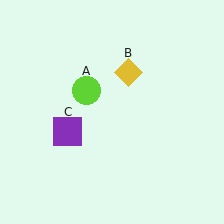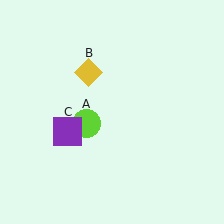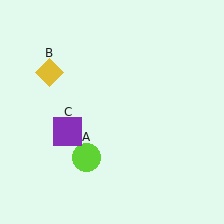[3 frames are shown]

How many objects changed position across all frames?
2 objects changed position: lime circle (object A), yellow diamond (object B).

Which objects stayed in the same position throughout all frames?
Purple square (object C) remained stationary.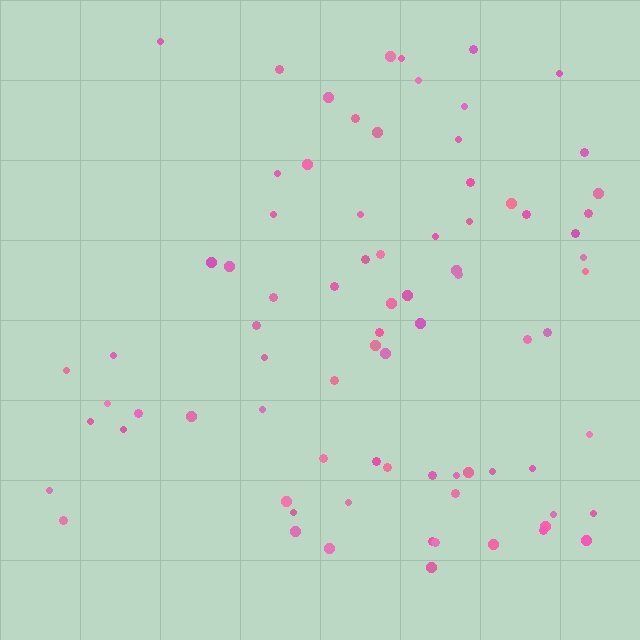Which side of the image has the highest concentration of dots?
The right.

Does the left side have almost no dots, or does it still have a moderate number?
Still a moderate number, just noticeably fewer than the right.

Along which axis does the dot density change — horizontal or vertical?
Horizontal.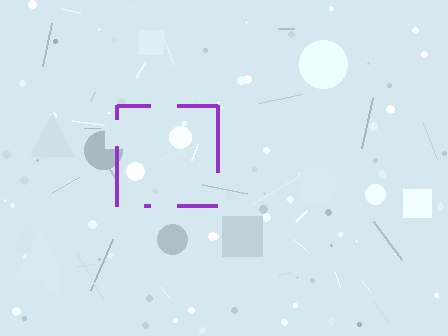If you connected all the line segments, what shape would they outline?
They would outline a square.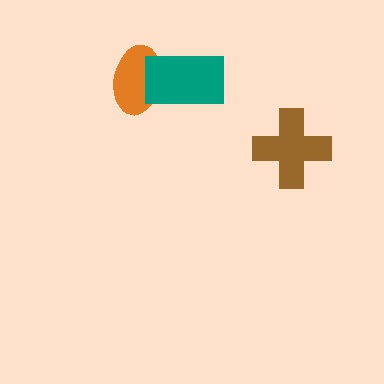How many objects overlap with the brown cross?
0 objects overlap with the brown cross.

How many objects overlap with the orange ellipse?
1 object overlaps with the orange ellipse.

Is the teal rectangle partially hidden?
No, no other shape covers it.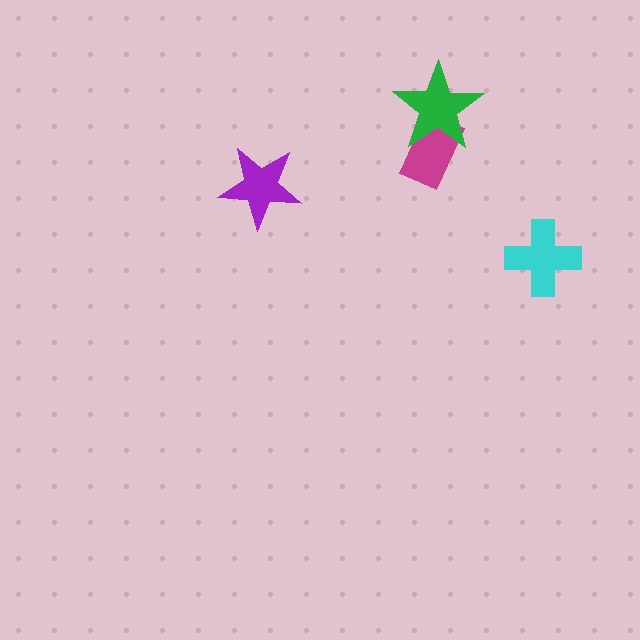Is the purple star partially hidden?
No, no other shape covers it.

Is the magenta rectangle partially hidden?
Yes, it is partially covered by another shape.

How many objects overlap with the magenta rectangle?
1 object overlaps with the magenta rectangle.